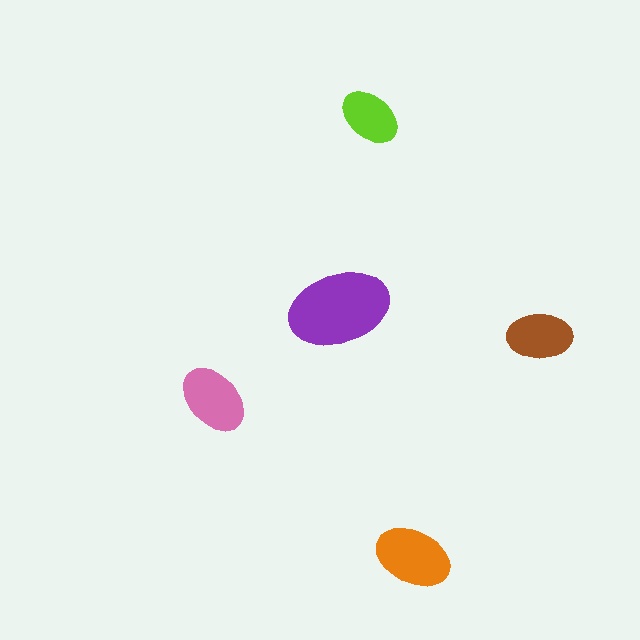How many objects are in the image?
There are 5 objects in the image.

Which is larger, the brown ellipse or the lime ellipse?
The brown one.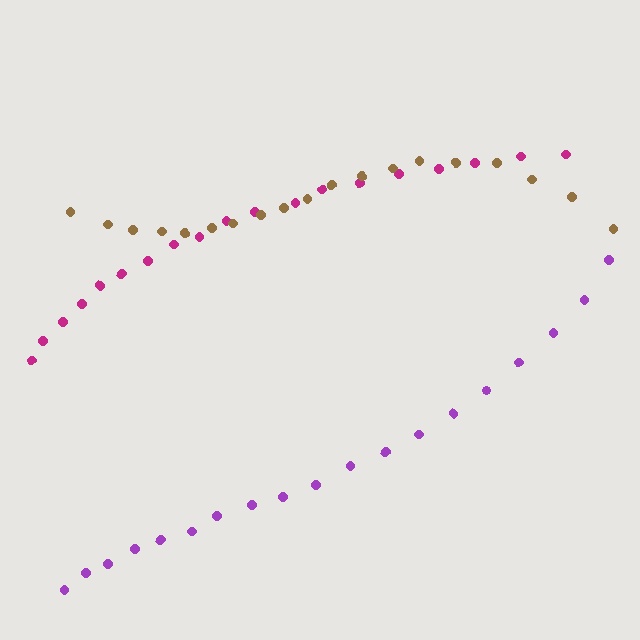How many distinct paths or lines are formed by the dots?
There are 3 distinct paths.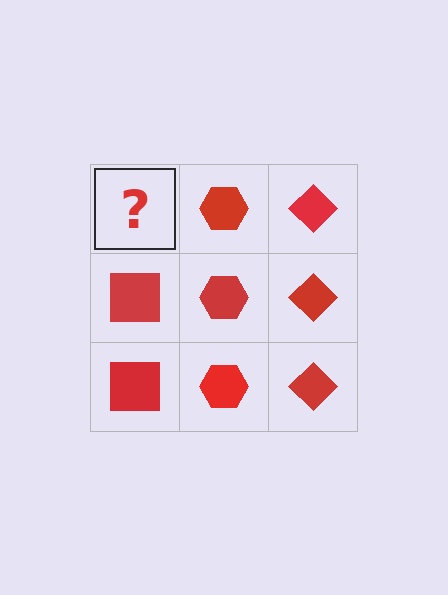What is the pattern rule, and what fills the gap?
The rule is that each column has a consistent shape. The gap should be filled with a red square.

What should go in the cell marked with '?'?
The missing cell should contain a red square.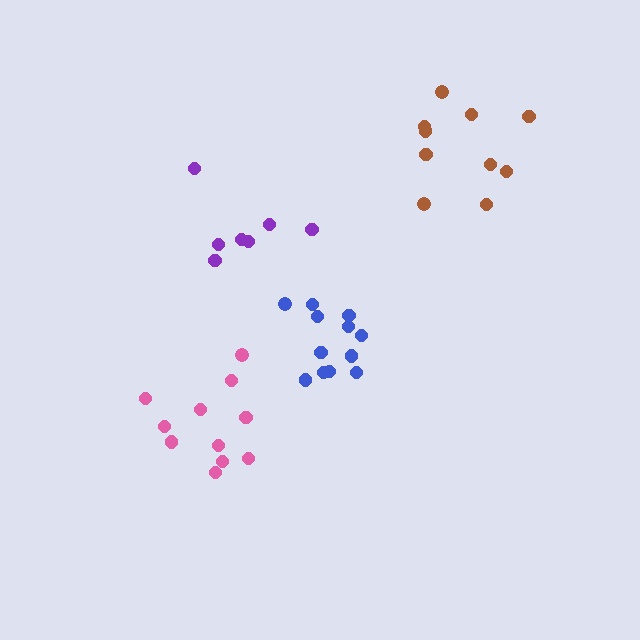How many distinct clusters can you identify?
There are 4 distinct clusters.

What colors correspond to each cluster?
The clusters are colored: pink, purple, brown, blue.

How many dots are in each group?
Group 1: 11 dots, Group 2: 7 dots, Group 3: 10 dots, Group 4: 12 dots (40 total).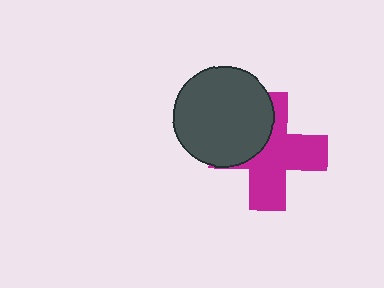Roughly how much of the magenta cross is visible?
About half of it is visible (roughly 64%).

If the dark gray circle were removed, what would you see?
You would see the complete magenta cross.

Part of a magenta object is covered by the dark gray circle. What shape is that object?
It is a cross.